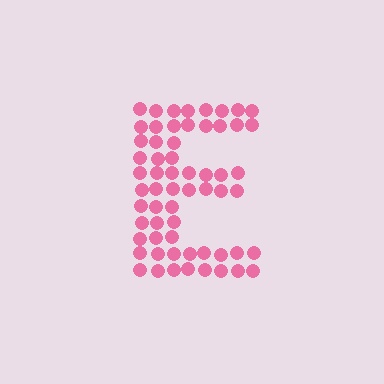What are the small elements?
The small elements are circles.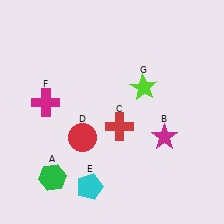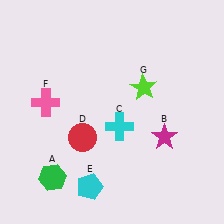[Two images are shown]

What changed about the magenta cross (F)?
In Image 1, F is magenta. In Image 2, it changed to pink.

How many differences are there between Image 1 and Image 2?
There are 2 differences between the two images.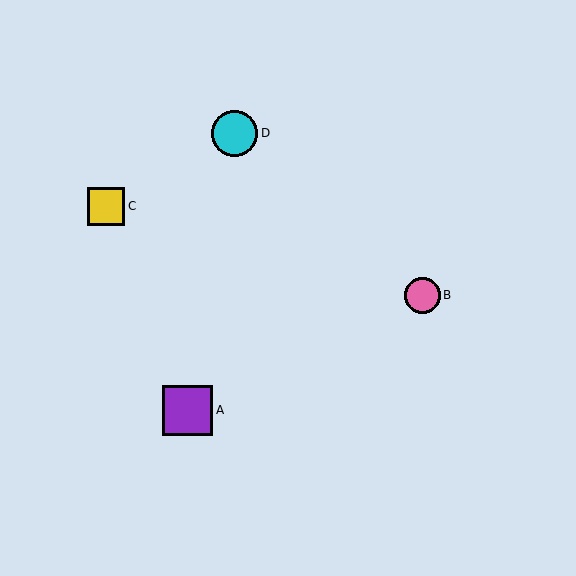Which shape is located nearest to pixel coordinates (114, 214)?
The yellow square (labeled C) at (106, 206) is nearest to that location.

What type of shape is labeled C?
Shape C is a yellow square.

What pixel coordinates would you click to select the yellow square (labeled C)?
Click at (106, 206) to select the yellow square C.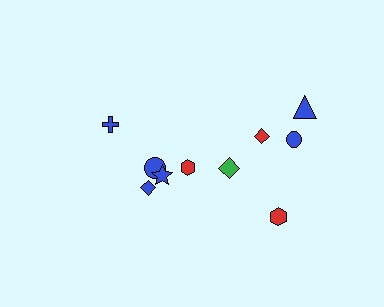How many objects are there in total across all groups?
There are 10 objects.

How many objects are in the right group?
There are 6 objects.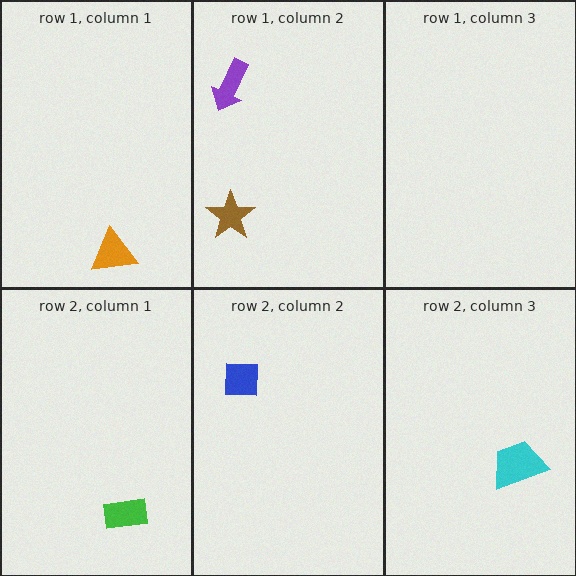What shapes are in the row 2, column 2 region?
The blue square.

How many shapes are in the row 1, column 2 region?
2.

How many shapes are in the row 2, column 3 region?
1.